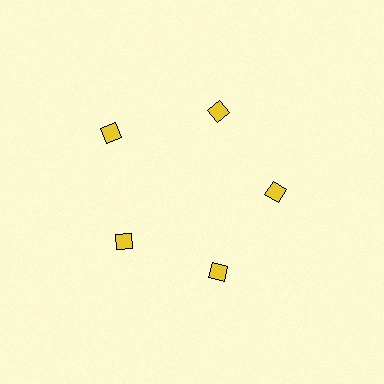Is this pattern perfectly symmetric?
No. The 5 yellow diamonds are arranged in a ring, but one element near the 10 o'clock position is pushed outward from the center, breaking the 5-fold rotational symmetry.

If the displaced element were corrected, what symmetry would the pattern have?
It would have 5-fold rotational symmetry — the pattern would map onto itself every 72 degrees.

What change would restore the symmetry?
The symmetry would be restored by moving it inward, back onto the ring so that all 5 diamonds sit at equal angles and equal distance from the center.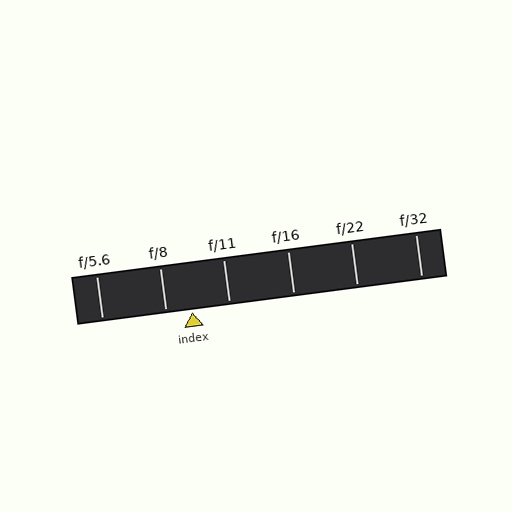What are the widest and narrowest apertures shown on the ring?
The widest aperture shown is f/5.6 and the narrowest is f/32.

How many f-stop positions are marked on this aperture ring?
There are 6 f-stop positions marked.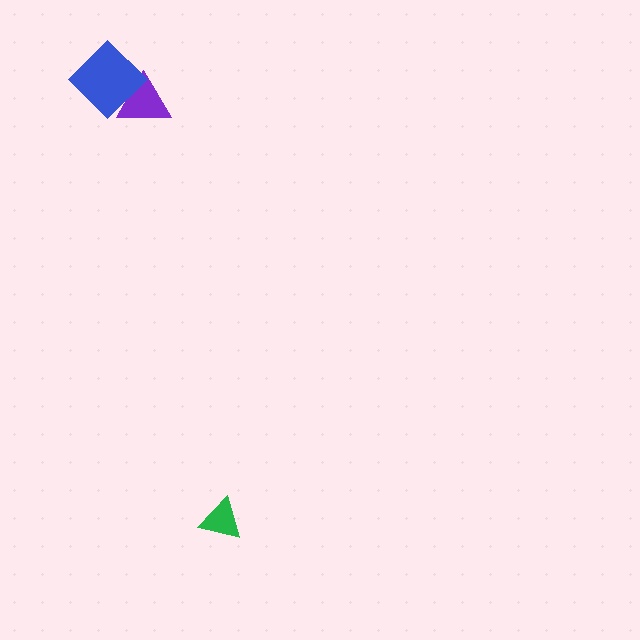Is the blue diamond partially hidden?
No, no other shape covers it.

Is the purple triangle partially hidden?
Yes, it is partially covered by another shape.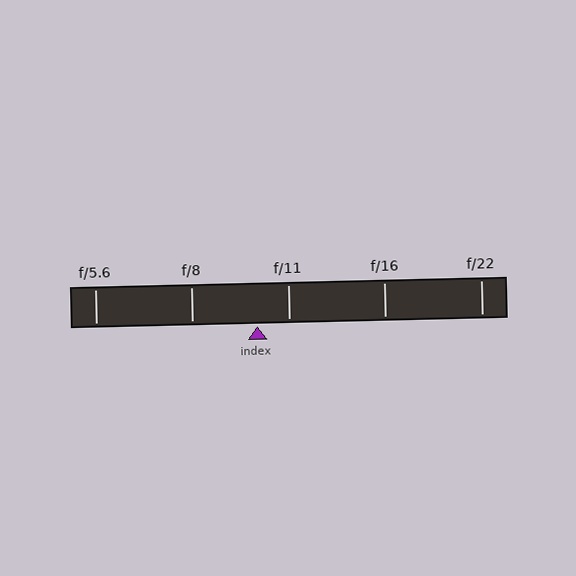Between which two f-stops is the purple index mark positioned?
The index mark is between f/8 and f/11.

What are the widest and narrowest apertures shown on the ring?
The widest aperture shown is f/5.6 and the narrowest is f/22.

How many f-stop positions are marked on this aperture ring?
There are 5 f-stop positions marked.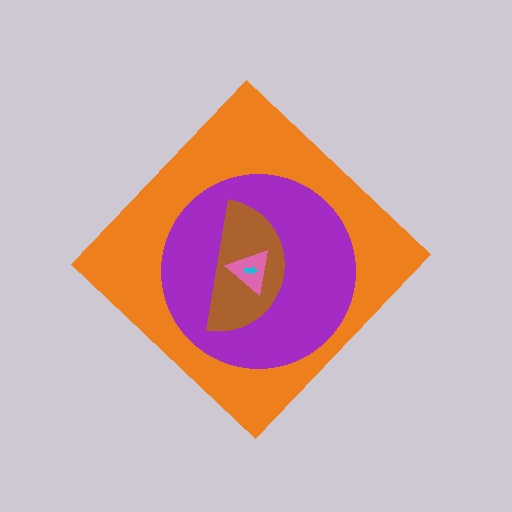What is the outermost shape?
The orange diamond.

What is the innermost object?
The cyan arrow.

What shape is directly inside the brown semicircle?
The pink triangle.